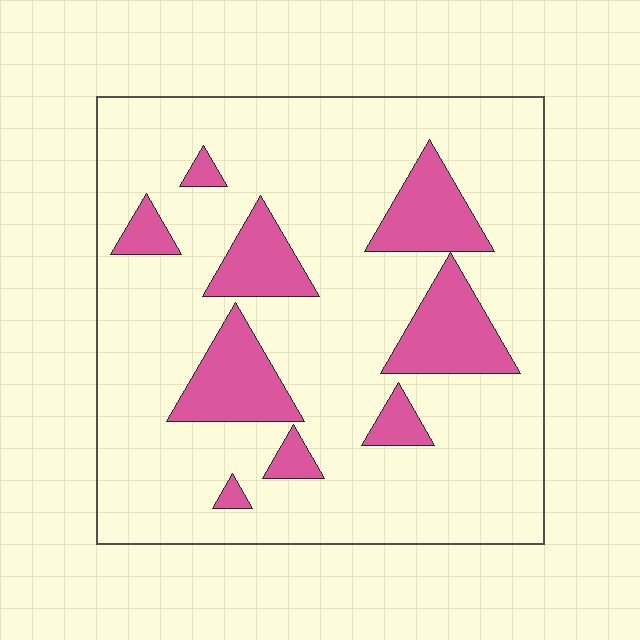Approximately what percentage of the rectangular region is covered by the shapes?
Approximately 20%.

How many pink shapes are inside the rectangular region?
9.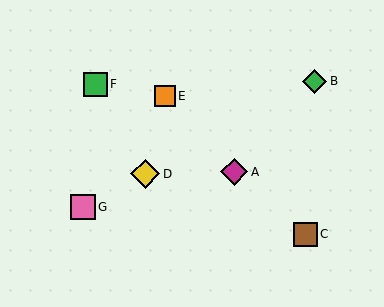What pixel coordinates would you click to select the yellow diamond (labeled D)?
Click at (145, 174) to select the yellow diamond D.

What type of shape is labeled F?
Shape F is a green square.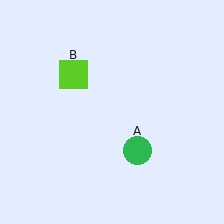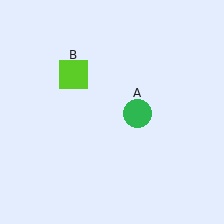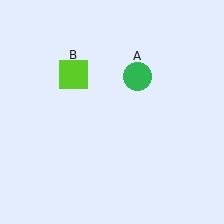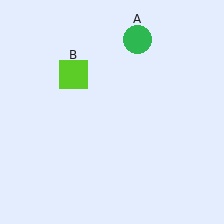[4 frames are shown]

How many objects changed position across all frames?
1 object changed position: green circle (object A).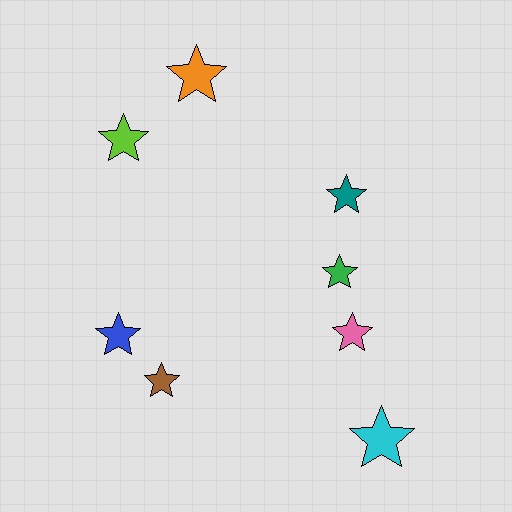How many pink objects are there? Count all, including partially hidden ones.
There is 1 pink object.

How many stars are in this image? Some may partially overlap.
There are 8 stars.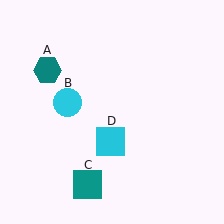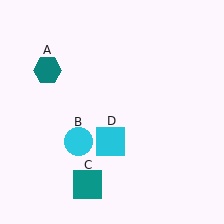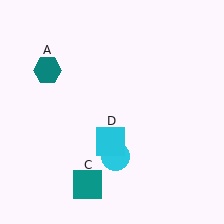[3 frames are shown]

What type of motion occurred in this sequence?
The cyan circle (object B) rotated counterclockwise around the center of the scene.